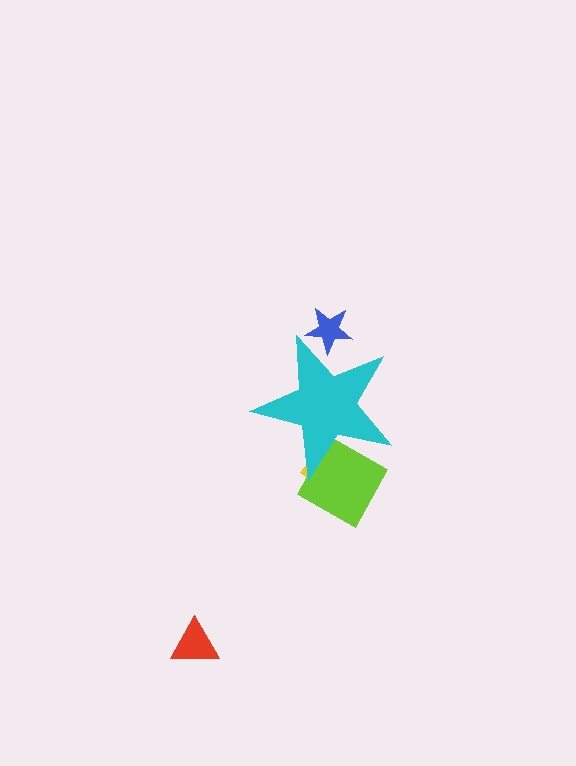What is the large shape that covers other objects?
A cyan star.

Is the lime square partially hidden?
Yes, the lime square is partially hidden behind the cyan star.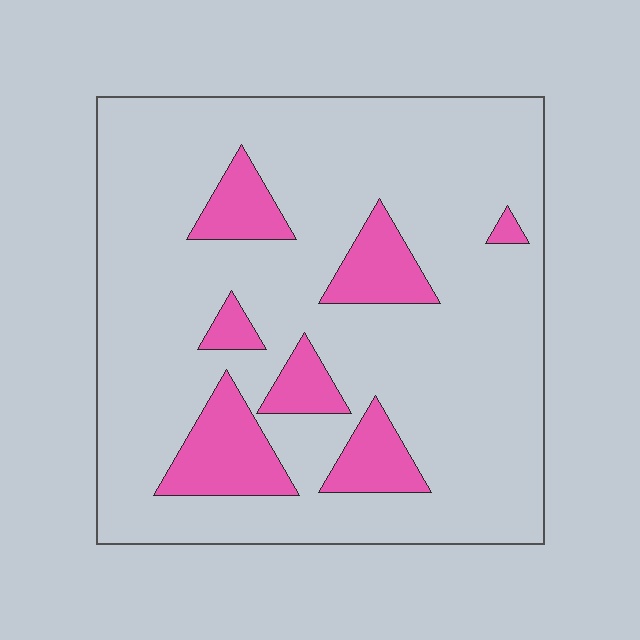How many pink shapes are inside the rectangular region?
7.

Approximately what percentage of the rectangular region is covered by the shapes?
Approximately 15%.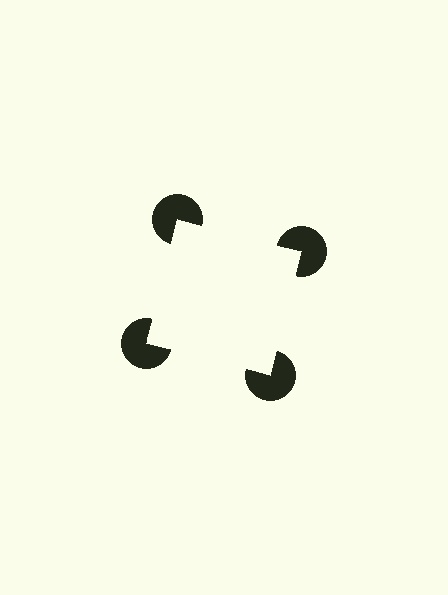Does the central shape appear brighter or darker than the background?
It typically appears slightly brighter than the background, even though no actual brightness change is drawn.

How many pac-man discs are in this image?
There are 4 — one at each vertex of the illusory square.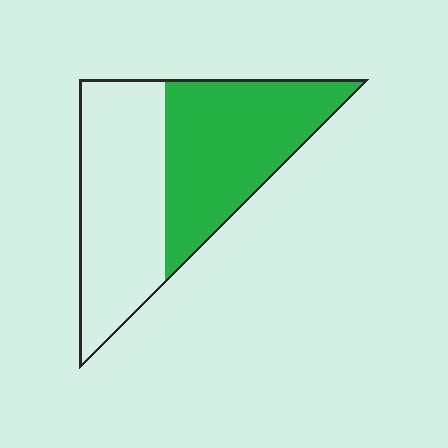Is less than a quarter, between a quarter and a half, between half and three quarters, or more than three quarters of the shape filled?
Between a quarter and a half.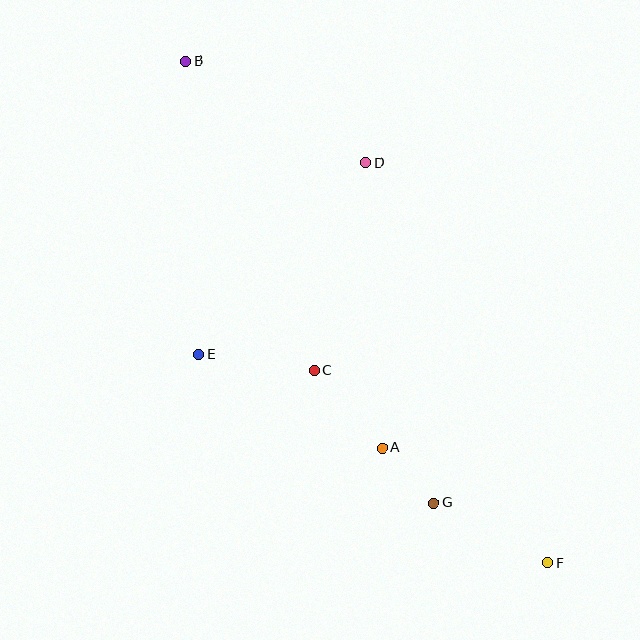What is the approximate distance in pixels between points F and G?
The distance between F and G is approximately 128 pixels.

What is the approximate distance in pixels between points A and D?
The distance between A and D is approximately 286 pixels.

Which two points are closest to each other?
Points A and G are closest to each other.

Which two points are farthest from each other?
Points B and F are farthest from each other.